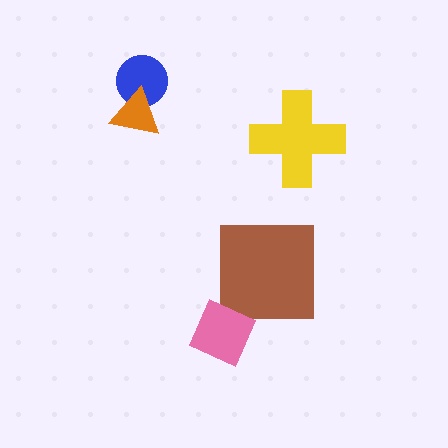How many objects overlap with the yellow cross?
0 objects overlap with the yellow cross.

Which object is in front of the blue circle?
The orange triangle is in front of the blue circle.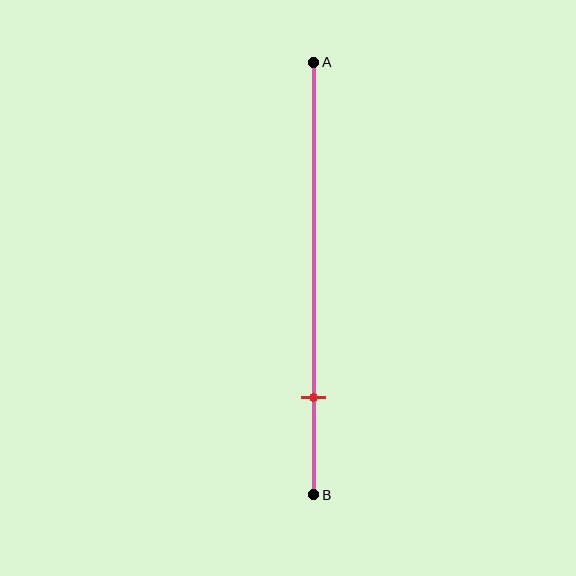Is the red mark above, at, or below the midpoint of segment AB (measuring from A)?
The red mark is below the midpoint of segment AB.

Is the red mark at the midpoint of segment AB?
No, the mark is at about 75% from A, not at the 50% midpoint.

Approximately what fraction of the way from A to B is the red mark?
The red mark is approximately 75% of the way from A to B.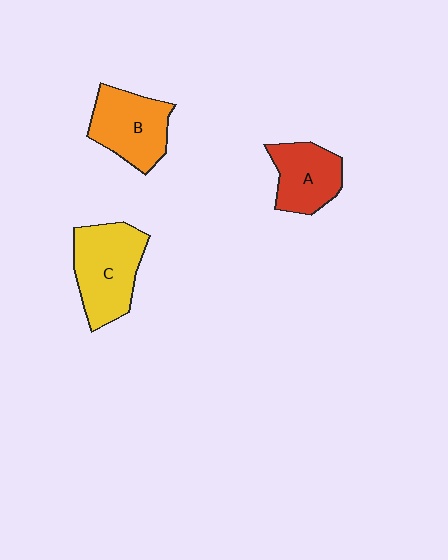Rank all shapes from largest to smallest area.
From largest to smallest: C (yellow), B (orange), A (red).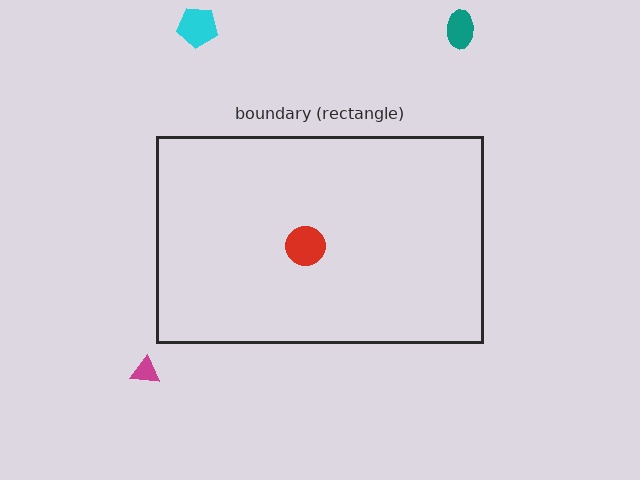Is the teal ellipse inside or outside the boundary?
Outside.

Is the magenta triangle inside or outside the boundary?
Outside.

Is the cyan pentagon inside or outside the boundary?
Outside.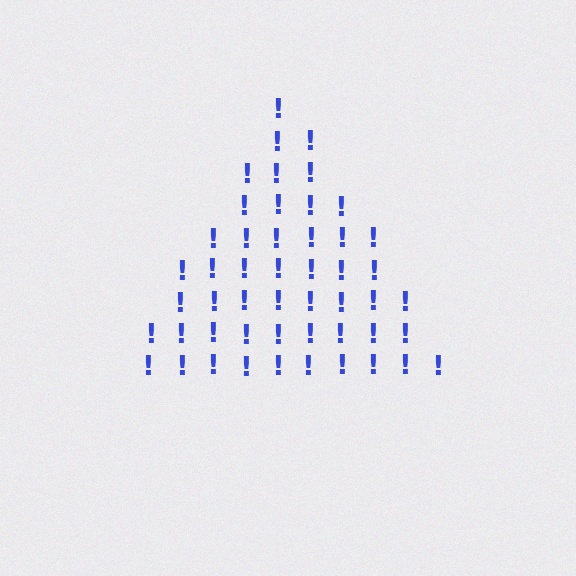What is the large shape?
The large shape is a triangle.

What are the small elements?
The small elements are exclamation marks.